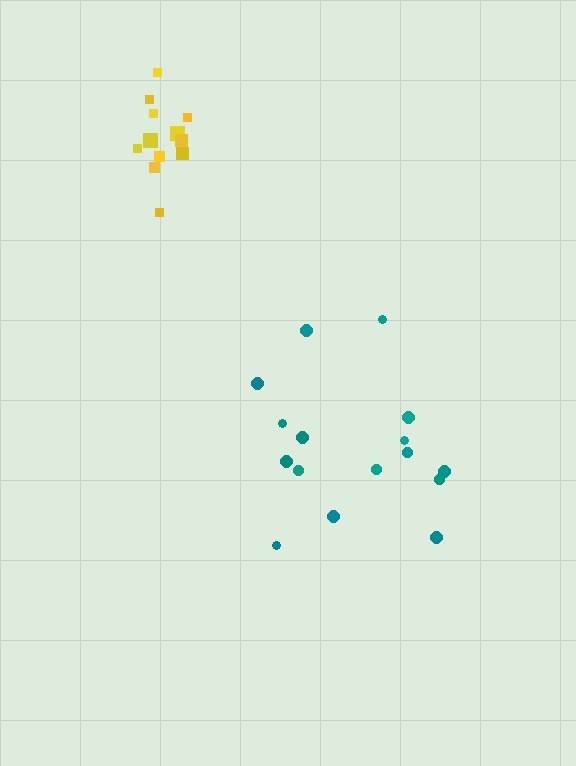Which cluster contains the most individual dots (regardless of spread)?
Teal (16).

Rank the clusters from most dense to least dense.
yellow, teal.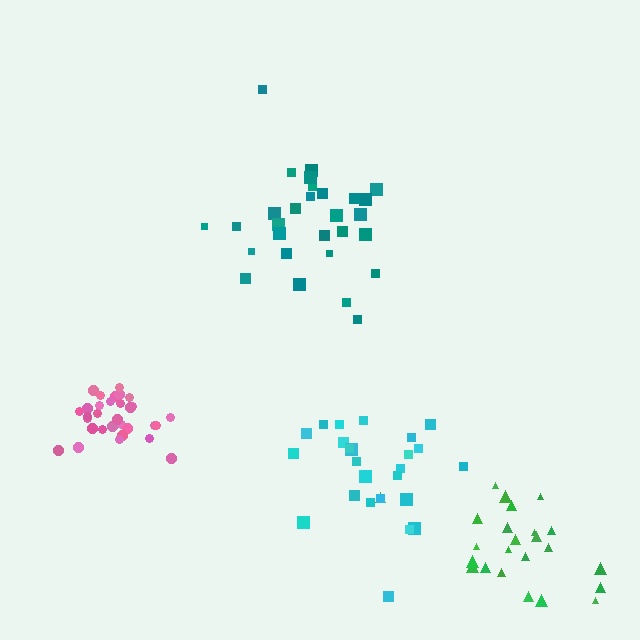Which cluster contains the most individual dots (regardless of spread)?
Pink (31).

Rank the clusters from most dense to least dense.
pink, teal, green, cyan.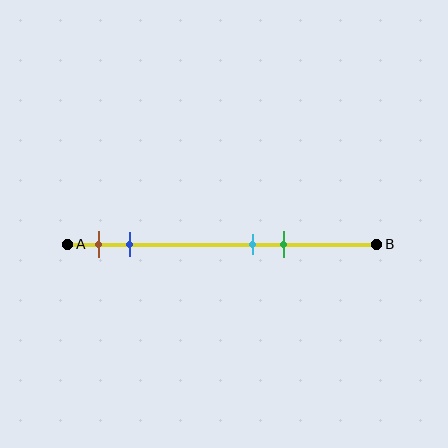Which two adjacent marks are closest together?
The cyan and green marks are the closest adjacent pair.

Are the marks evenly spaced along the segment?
No, the marks are not evenly spaced.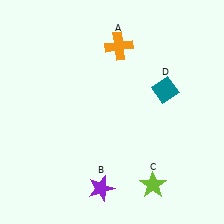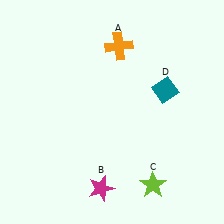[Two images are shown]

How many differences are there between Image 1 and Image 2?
There is 1 difference between the two images.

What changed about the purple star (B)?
In Image 1, B is purple. In Image 2, it changed to magenta.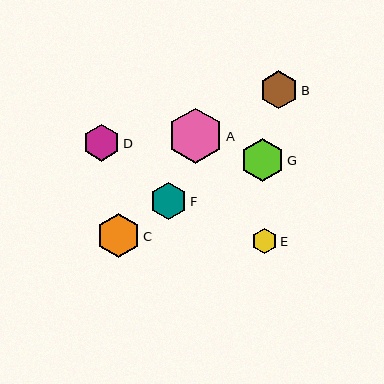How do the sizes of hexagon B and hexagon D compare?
Hexagon B and hexagon D are approximately the same size.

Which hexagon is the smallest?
Hexagon E is the smallest with a size of approximately 25 pixels.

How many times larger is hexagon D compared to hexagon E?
Hexagon D is approximately 1.5 times the size of hexagon E.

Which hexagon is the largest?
Hexagon A is the largest with a size of approximately 55 pixels.